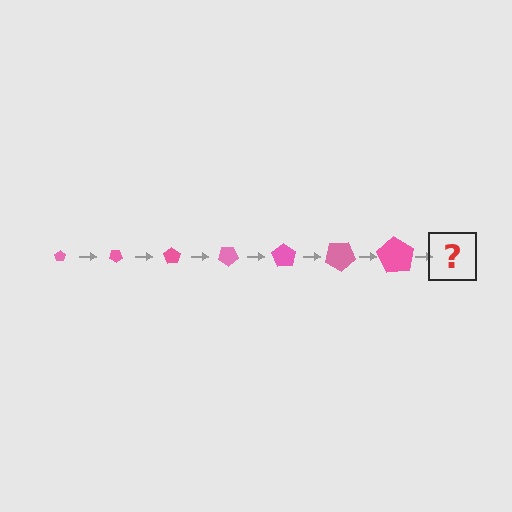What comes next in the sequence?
The next element should be a pentagon, larger than the previous one and rotated 245 degrees from the start.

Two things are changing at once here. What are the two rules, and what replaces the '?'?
The two rules are that the pentagon grows larger each step and it rotates 35 degrees each step. The '?' should be a pentagon, larger than the previous one and rotated 245 degrees from the start.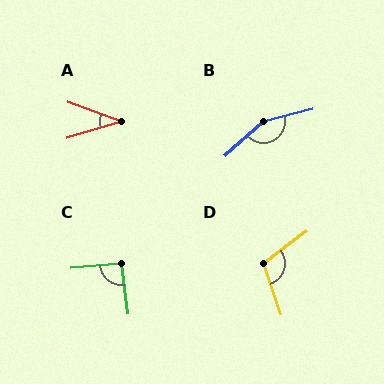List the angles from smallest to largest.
A (37°), C (92°), D (108°), B (153°).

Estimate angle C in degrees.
Approximately 92 degrees.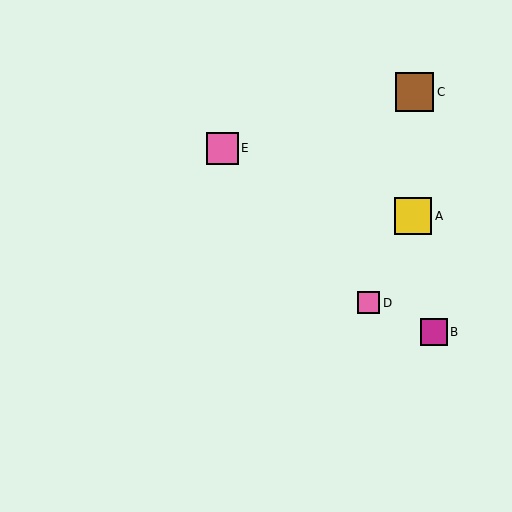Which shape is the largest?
The brown square (labeled C) is the largest.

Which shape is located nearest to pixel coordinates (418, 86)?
The brown square (labeled C) at (414, 92) is nearest to that location.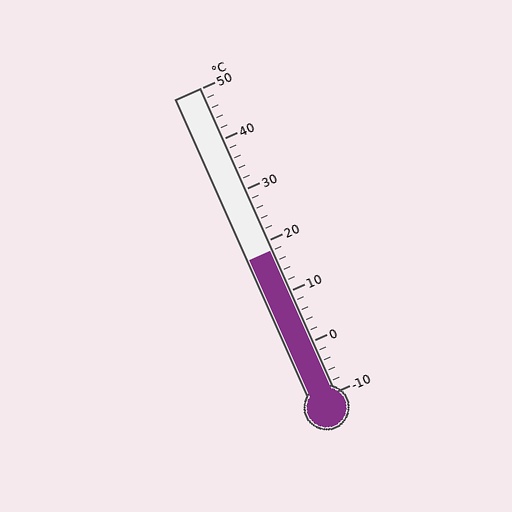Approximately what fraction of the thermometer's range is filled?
The thermometer is filled to approximately 45% of its range.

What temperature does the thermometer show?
The thermometer shows approximately 18°C.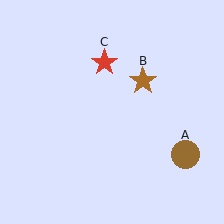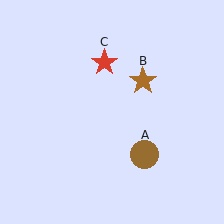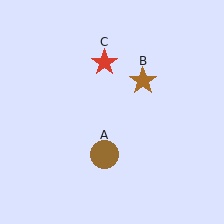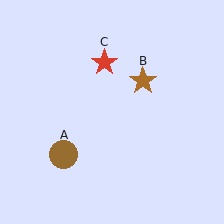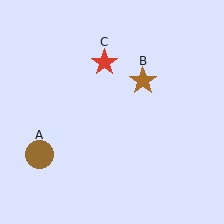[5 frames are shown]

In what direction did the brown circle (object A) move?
The brown circle (object A) moved left.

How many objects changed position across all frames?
1 object changed position: brown circle (object A).